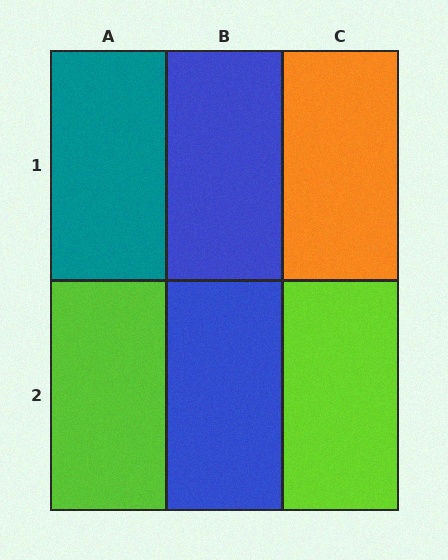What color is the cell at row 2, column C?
Lime.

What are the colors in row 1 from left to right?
Teal, blue, orange.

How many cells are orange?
1 cell is orange.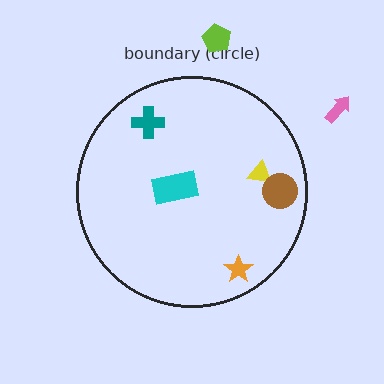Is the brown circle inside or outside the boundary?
Inside.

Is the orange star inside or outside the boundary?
Inside.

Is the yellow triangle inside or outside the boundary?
Inside.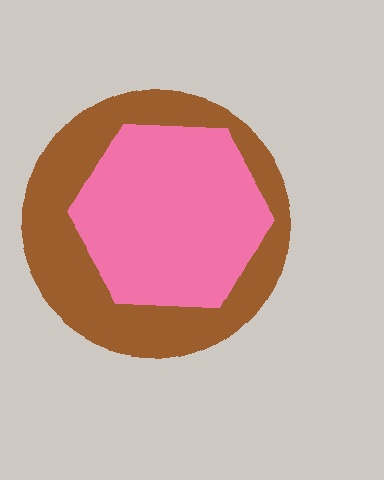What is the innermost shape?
The pink hexagon.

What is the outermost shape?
The brown circle.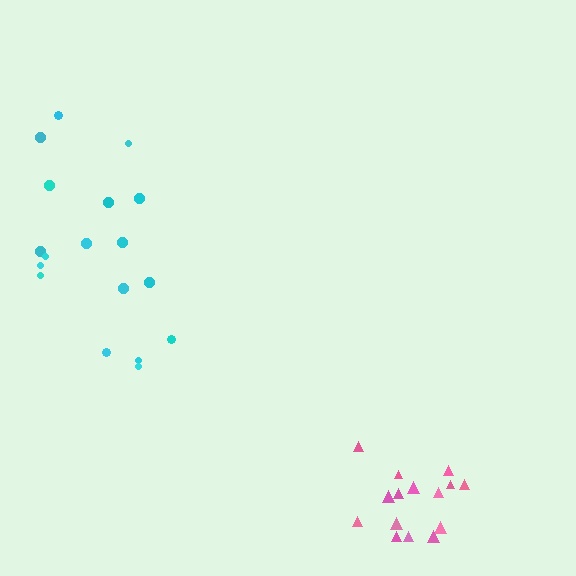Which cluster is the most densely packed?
Pink.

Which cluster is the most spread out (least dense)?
Cyan.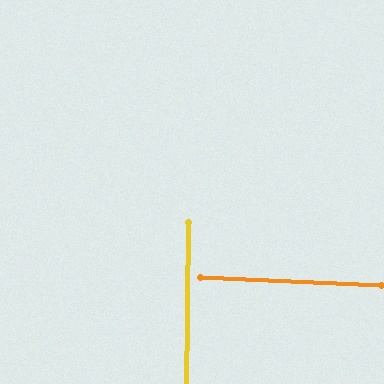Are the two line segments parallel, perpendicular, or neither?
Perpendicular — they meet at approximately 88°.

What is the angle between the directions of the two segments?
Approximately 88 degrees.